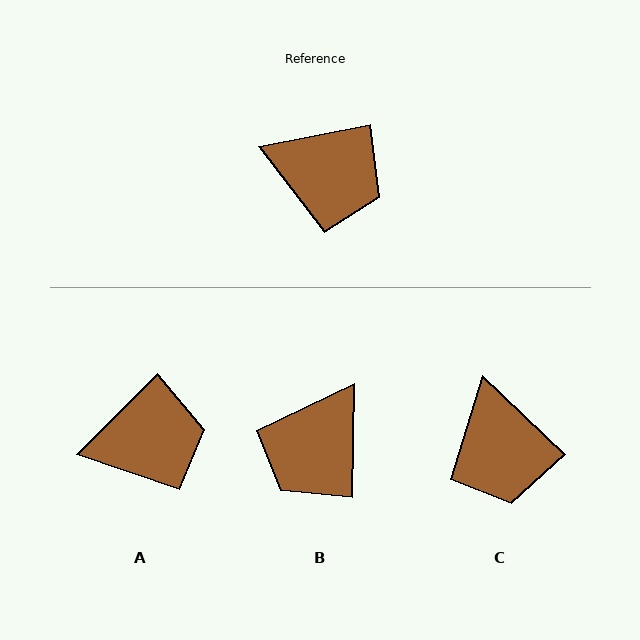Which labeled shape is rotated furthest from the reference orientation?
B, about 102 degrees away.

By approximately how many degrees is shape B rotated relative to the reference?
Approximately 102 degrees clockwise.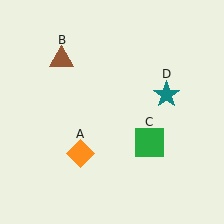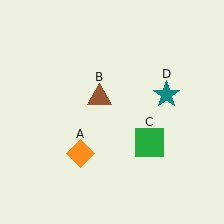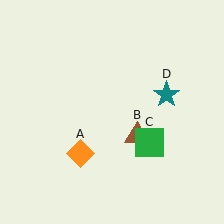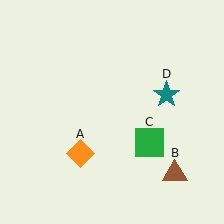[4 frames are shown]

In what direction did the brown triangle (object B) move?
The brown triangle (object B) moved down and to the right.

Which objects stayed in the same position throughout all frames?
Orange diamond (object A) and green square (object C) and teal star (object D) remained stationary.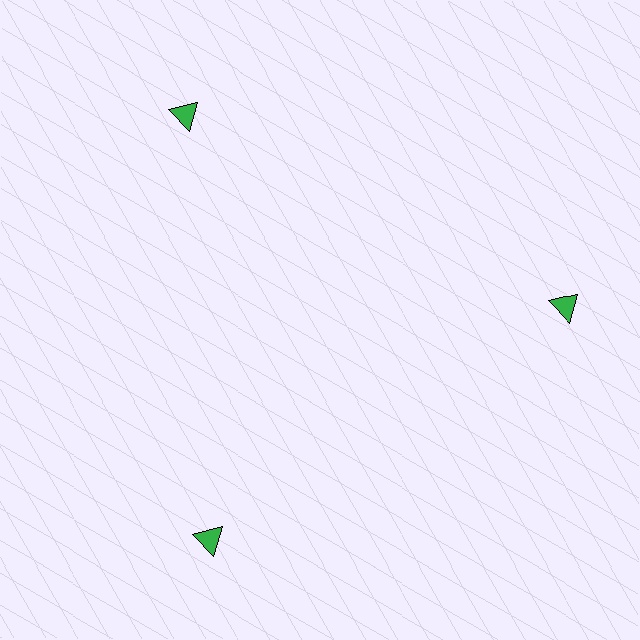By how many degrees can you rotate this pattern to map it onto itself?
The pattern maps onto itself every 120 degrees of rotation.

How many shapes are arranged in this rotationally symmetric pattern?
There are 3 shapes, arranged in 3 groups of 1.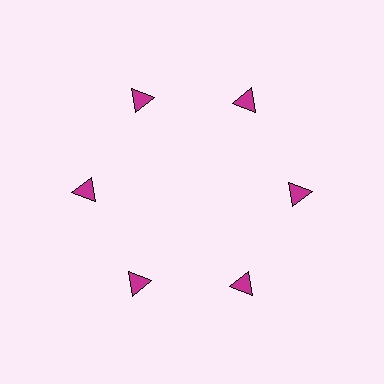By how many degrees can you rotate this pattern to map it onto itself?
The pattern maps onto itself every 60 degrees of rotation.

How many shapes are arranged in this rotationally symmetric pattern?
There are 6 shapes, arranged in 6 groups of 1.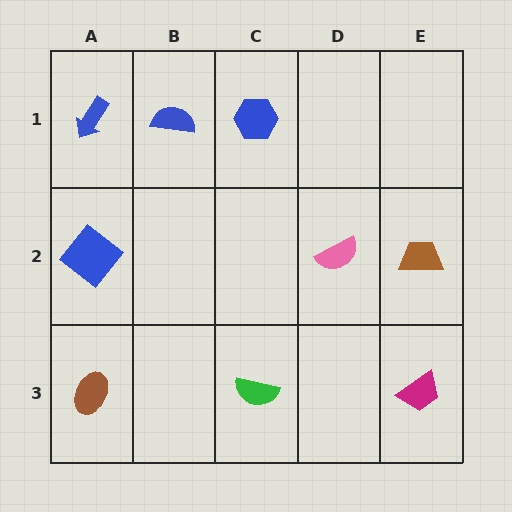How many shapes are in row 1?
3 shapes.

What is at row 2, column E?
A brown trapezoid.